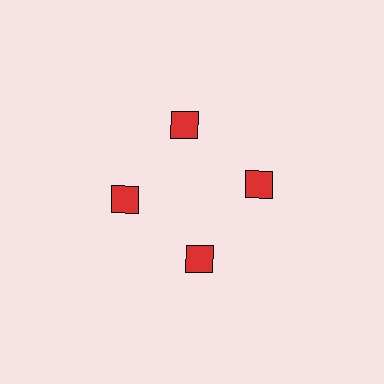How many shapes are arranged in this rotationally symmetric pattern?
There are 4 shapes, arranged in 4 groups of 1.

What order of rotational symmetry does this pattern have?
This pattern has 4-fold rotational symmetry.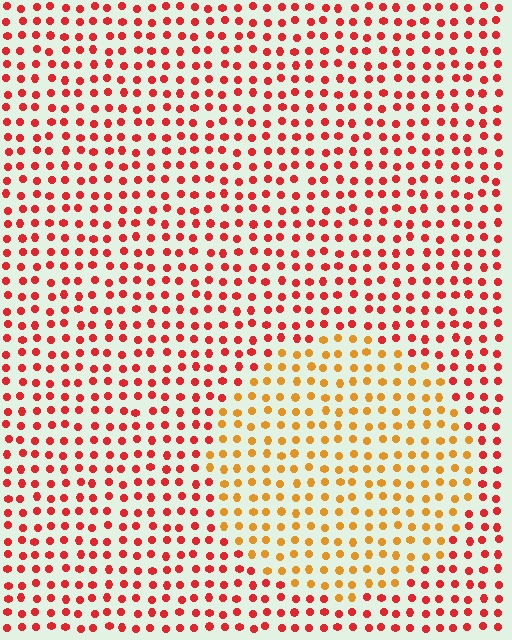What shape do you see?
I see a circle.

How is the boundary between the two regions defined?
The boundary is defined purely by a slight shift in hue (about 38 degrees). Spacing, size, and orientation are identical on both sides.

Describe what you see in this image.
The image is filled with small red elements in a uniform arrangement. A circle-shaped region is visible where the elements are tinted to a slightly different hue, forming a subtle color boundary.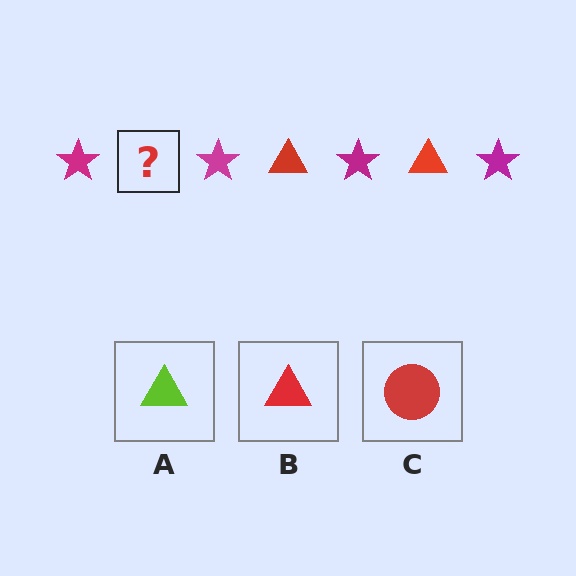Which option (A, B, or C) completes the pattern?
B.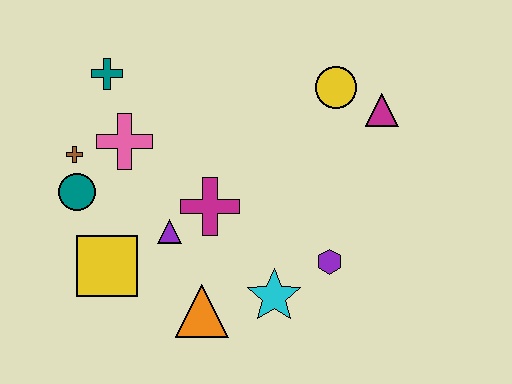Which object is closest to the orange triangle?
The cyan star is closest to the orange triangle.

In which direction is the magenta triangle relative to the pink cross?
The magenta triangle is to the right of the pink cross.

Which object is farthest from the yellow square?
The magenta triangle is farthest from the yellow square.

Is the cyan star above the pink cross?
No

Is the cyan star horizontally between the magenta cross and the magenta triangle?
Yes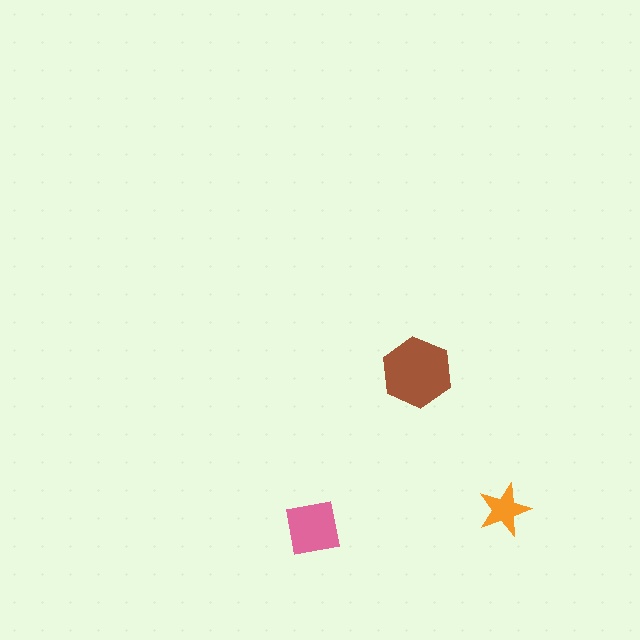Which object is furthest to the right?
The orange star is rightmost.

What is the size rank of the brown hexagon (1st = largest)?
1st.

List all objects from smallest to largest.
The orange star, the pink square, the brown hexagon.